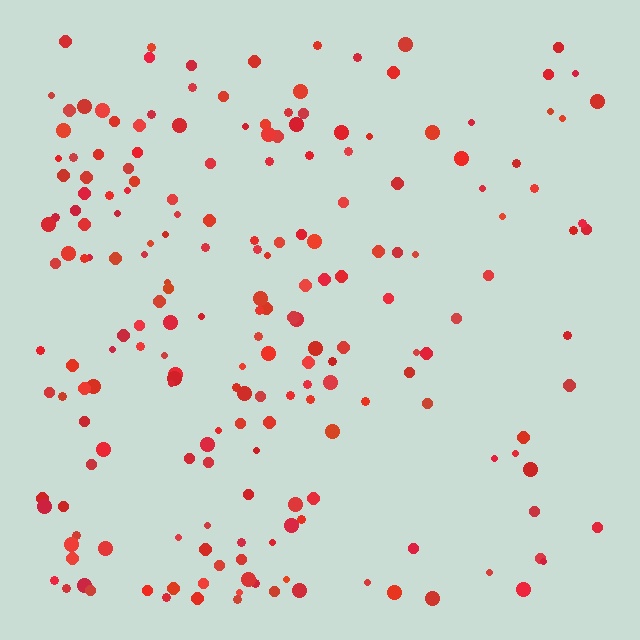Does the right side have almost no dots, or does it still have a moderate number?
Still a moderate number, just noticeably fewer than the left.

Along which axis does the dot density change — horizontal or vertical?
Horizontal.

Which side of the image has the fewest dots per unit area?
The right.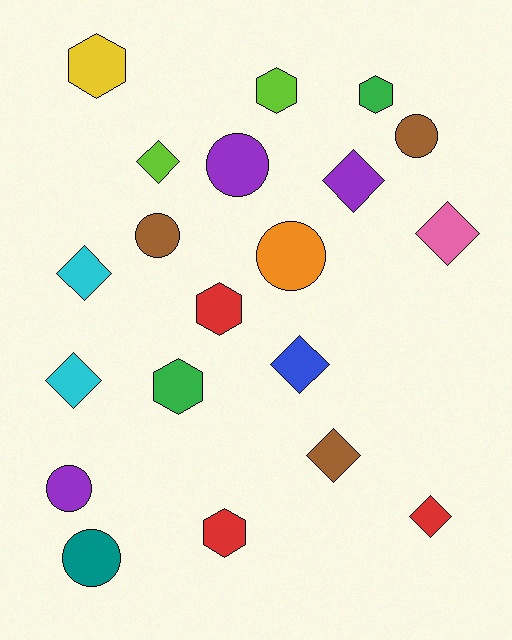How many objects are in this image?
There are 20 objects.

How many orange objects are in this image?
There is 1 orange object.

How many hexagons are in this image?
There are 6 hexagons.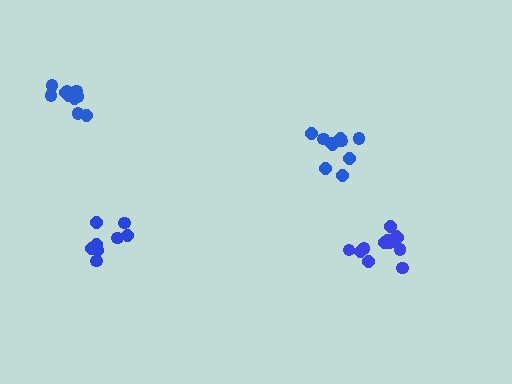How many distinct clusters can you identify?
There are 4 distinct clusters.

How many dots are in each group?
Group 1: 10 dots, Group 2: 8 dots, Group 3: 12 dots, Group 4: 10 dots (40 total).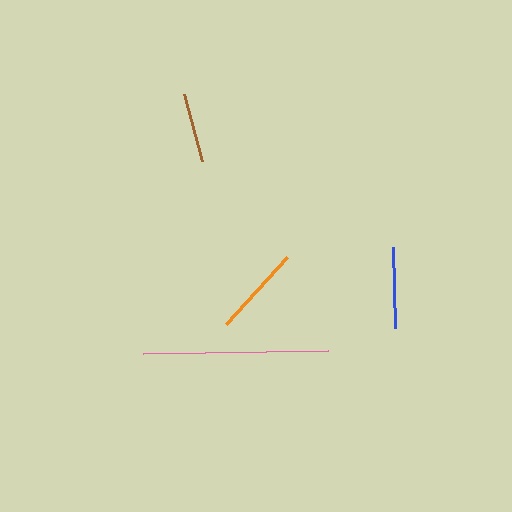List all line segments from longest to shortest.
From longest to shortest: pink, orange, blue, brown.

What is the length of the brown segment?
The brown segment is approximately 69 pixels long.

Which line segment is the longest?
The pink line is the longest at approximately 185 pixels.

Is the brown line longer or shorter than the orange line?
The orange line is longer than the brown line.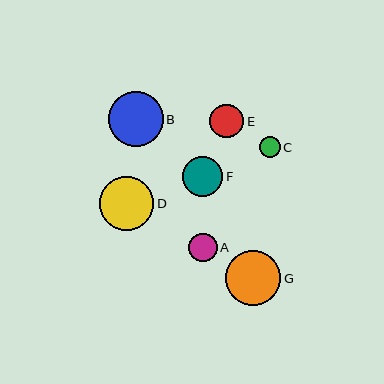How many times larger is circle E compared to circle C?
Circle E is approximately 1.6 times the size of circle C.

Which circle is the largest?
Circle G is the largest with a size of approximately 55 pixels.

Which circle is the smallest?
Circle C is the smallest with a size of approximately 21 pixels.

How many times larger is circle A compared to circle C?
Circle A is approximately 1.4 times the size of circle C.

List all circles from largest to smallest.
From largest to smallest: G, B, D, F, E, A, C.